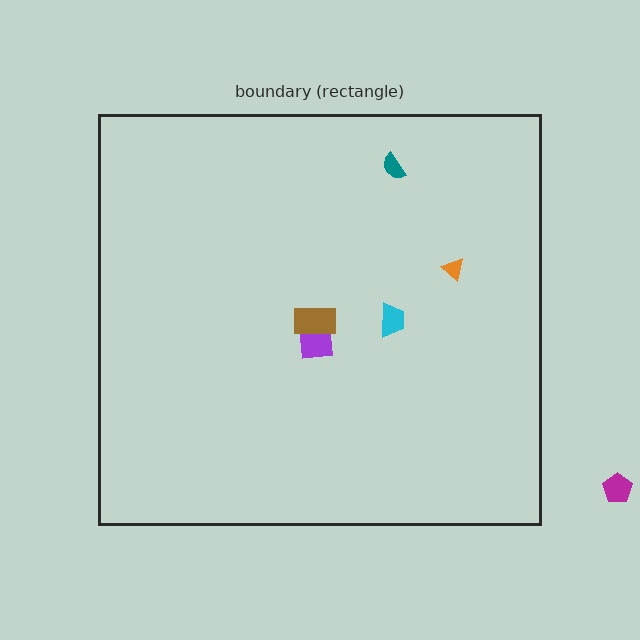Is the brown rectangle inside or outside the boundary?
Inside.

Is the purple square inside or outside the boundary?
Inside.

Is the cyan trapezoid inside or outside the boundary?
Inside.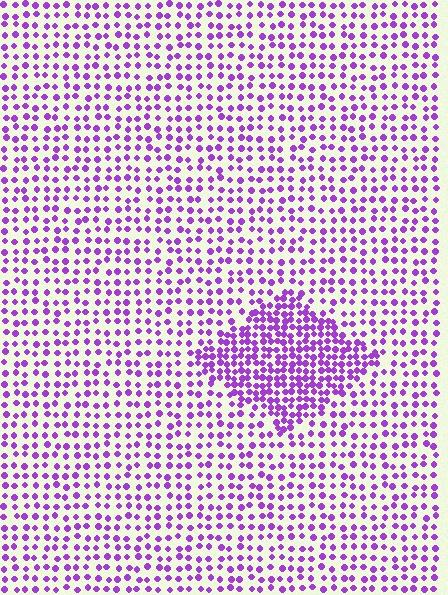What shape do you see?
I see a diamond.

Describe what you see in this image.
The image contains small purple elements arranged at two different densities. A diamond-shaped region is visible where the elements are more densely packed than the surrounding area.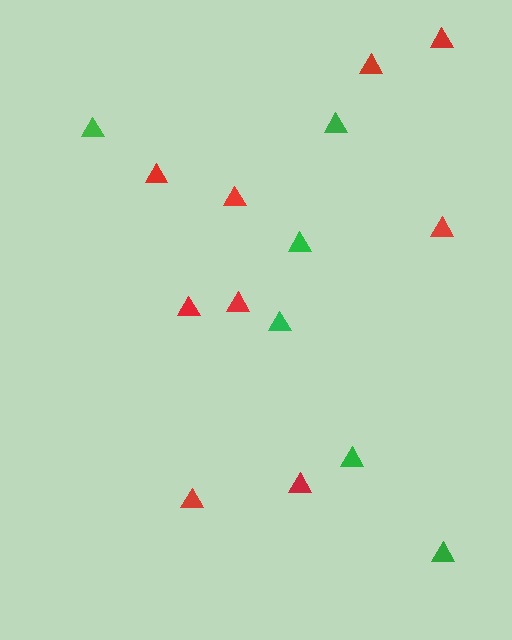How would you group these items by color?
There are 2 groups: one group of green triangles (6) and one group of red triangles (9).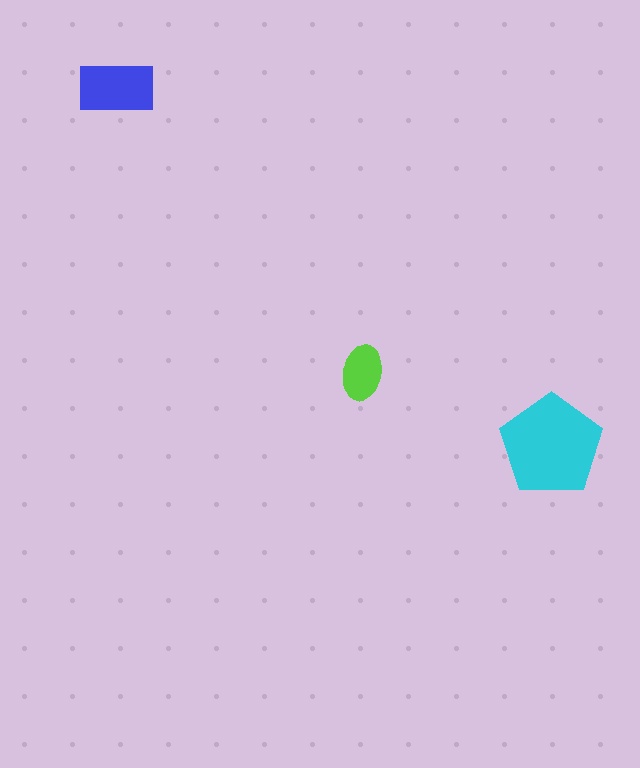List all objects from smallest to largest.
The lime ellipse, the blue rectangle, the cyan pentagon.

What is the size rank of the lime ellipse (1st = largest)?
3rd.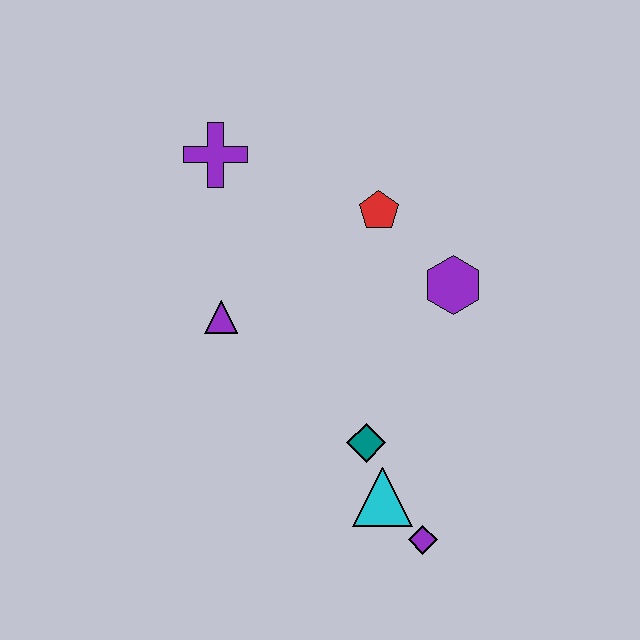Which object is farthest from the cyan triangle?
The purple cross is farthest from the cyan triangle.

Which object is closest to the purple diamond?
The cyan triangle is closest to the purple diamond.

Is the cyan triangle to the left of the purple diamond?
Yes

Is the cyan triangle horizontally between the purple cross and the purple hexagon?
Yes